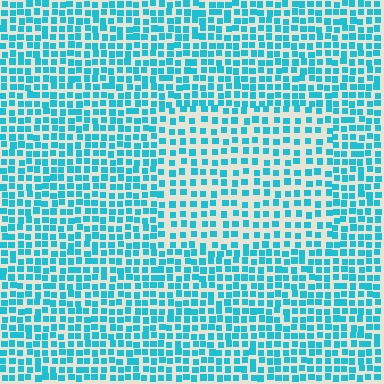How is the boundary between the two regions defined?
The boundary is defined by a change in element density (approximately 1.6x ratio). All elements are the same color, size, and shape.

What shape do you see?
I see a rectangle.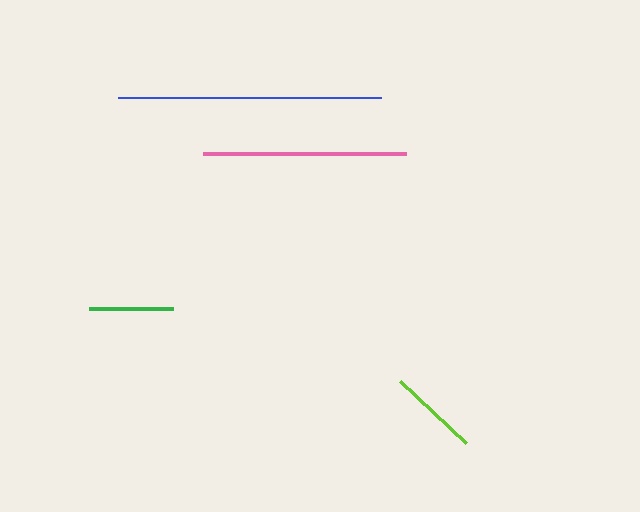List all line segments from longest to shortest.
From longest to shortest: blue, pink, lime, green.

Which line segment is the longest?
The blue line is the longest at approximately 263 pixels.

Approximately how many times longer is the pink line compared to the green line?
The pink line is approximately 2.4 times the length of the green line.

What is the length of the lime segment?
The lime segment is approximately 90 pixels long.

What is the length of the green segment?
The green segment is approximately 83 pixels long.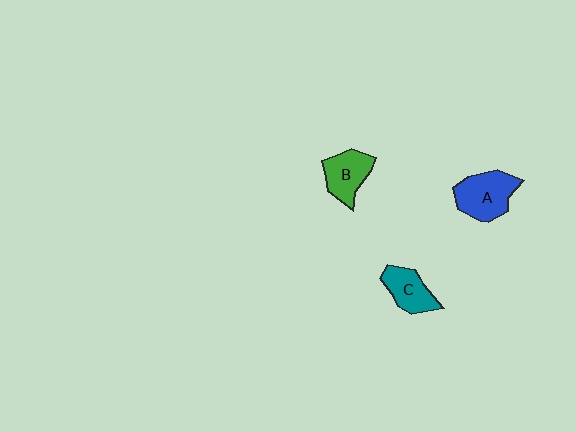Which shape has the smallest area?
Shape C (teal).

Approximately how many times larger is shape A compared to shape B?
Approximately 1.2 times.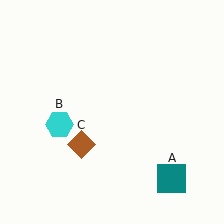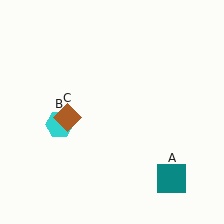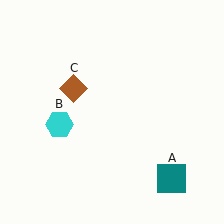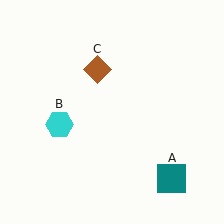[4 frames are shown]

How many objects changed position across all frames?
1 object changed position: brown diamond (object C).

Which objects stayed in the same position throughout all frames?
Teal square (object A) and cyan hexagon (object B) remained stationary.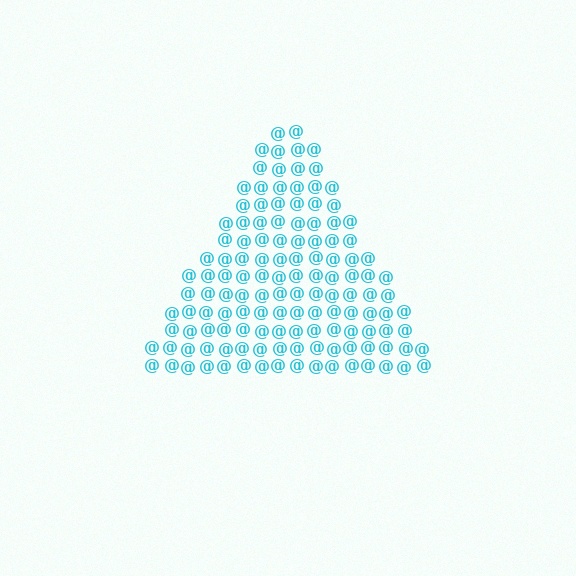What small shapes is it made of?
It is made of small at signs.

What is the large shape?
The large shape is a triangle.